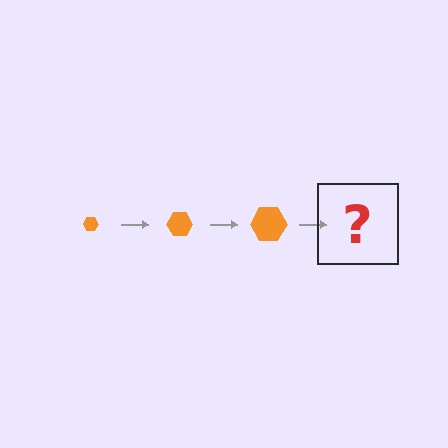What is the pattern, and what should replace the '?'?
The pattern is that the hexagon gets progressively larger each step. The '?' should be an orange hexagon, larger than the previous one.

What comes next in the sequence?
The next element should be an orange hexagon, larger than the previous one.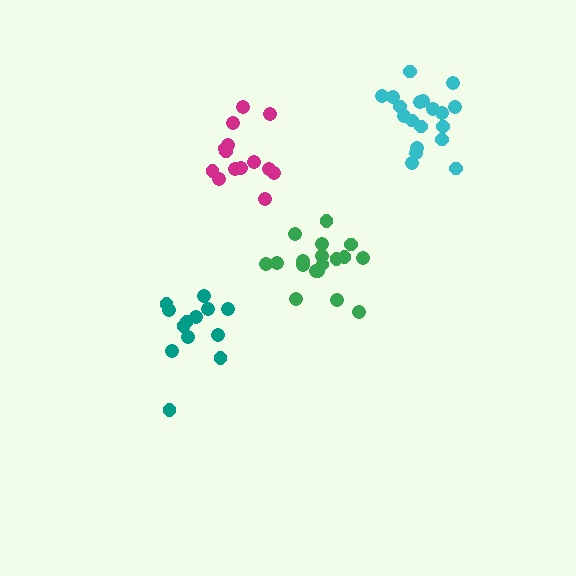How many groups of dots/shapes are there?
There are 4 groups.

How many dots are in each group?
Group 1: 13 dots, Group 2: 18 dots, Group 3: 14 dots, Group 4: 19 dots (64 total).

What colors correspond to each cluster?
The clusters are colored: teal, green, magenta, cyan.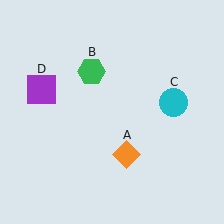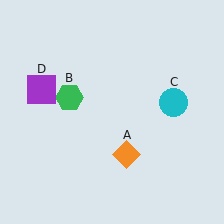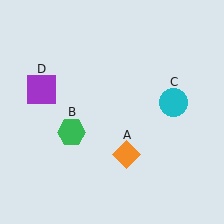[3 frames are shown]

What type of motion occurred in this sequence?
The green hexagon (object B) rotated counterclockwise around the center of the scene.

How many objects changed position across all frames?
1 object changed position: green hexagon (object B).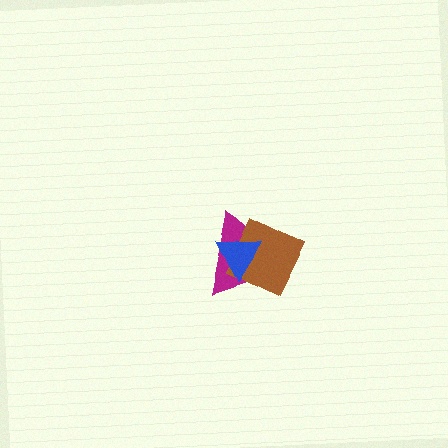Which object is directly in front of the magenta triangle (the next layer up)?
The brown square is directly in front of the magenta triangle.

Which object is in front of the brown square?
The blue triangle is in front of the brown square.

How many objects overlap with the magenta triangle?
2 objects overlap with the magenta triangle.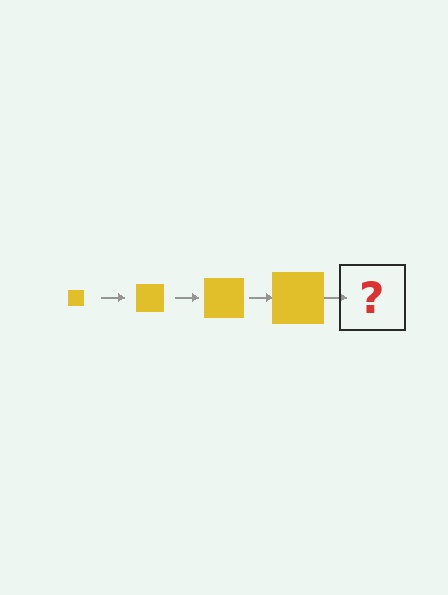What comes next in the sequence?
The next element should be a yellow square, larger than the previous one.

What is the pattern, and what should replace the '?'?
The pattern is that the square gets progressively larger each step. The '?' should be a yellow square, larger than the previous one.